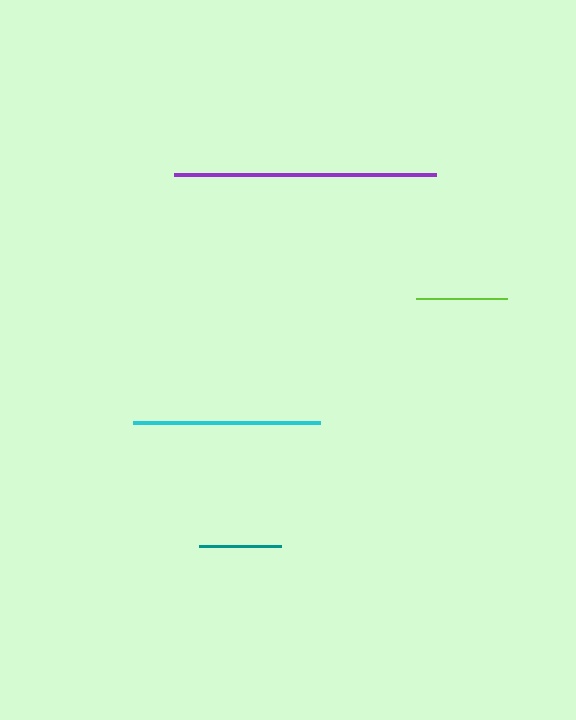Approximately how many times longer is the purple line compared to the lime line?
The purple line is approximately 2.9 times the length of the lime line.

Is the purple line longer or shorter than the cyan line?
The purple line is longer than the cyan line.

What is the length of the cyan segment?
The cyan segment is approximately 187 pixels long.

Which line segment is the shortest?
The teal line is the shortest at approximately 81 pixels.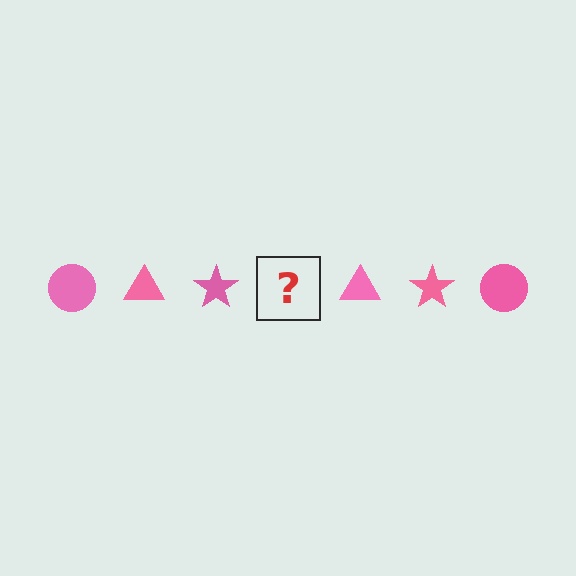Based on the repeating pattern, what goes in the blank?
The blank should be a pink circle.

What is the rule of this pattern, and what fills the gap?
The rule is that the pattern cycles through circle, triangle, star shapes in pink. The gap should be filled with a pink circle.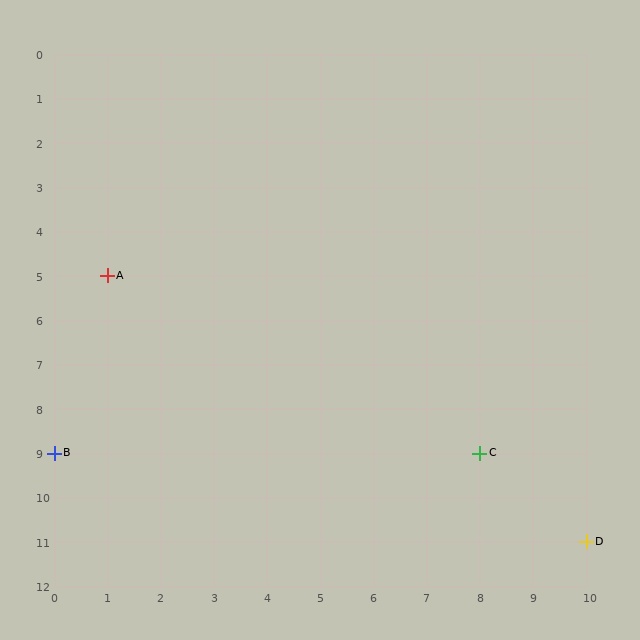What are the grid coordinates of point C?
Point C is at grid coordinates (8, 9).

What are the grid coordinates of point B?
Point B is at grid coordinates (0, 9).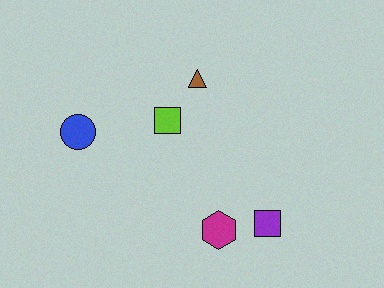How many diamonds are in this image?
There are no diamonds.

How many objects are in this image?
There are 5 objects.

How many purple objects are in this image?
There is 1 purple object.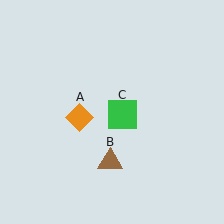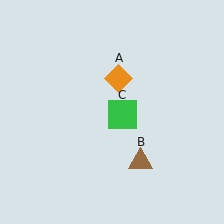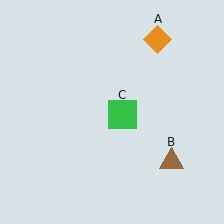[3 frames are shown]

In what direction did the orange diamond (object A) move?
The orange diamond (object A) moved up and to the right.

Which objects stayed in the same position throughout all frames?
Green square (object C) remained stationary.